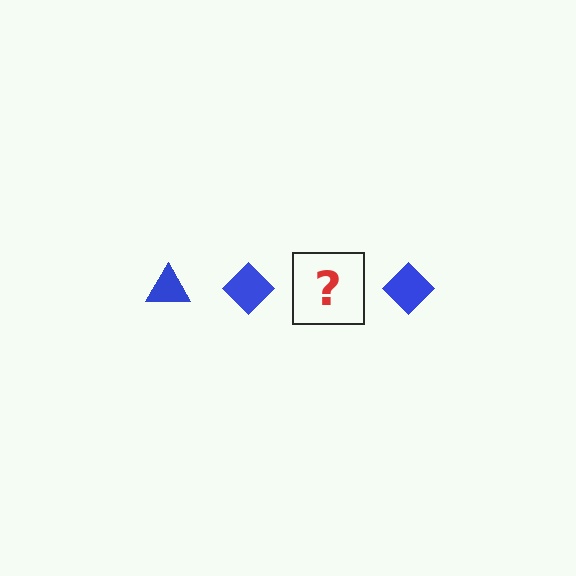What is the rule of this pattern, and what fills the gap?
The rule is that the pattern cycles through triangle, diamond shapes in blue. The gap should be filled with a blue triangle.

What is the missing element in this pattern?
The missing element is a blue triangle.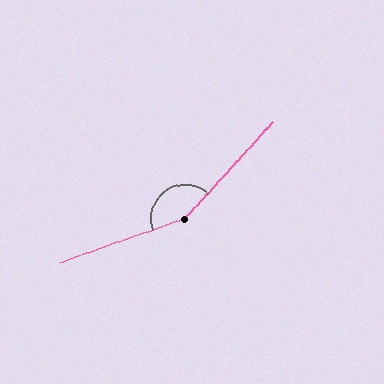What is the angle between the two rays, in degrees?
Approximately 152 degrees.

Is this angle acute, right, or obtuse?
It is obtuse.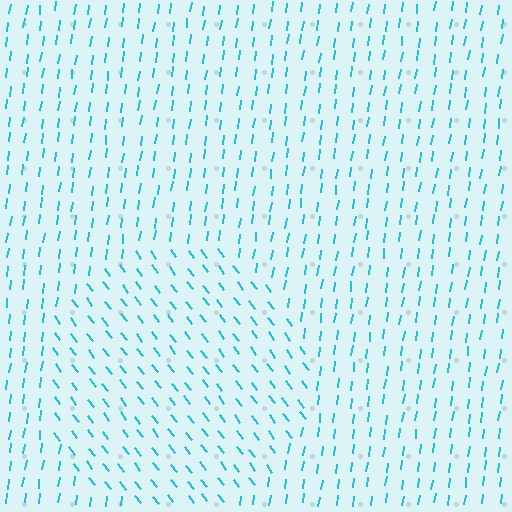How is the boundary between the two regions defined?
The boundary is defined purely by a change in line orientation (approximately 45 degrees difference). All lines are the same color and thickness.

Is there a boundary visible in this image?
Yes, there is a texture boundary formed by a change in line orientation.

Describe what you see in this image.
The image is filled with small cyan line segments. A circle region in the image has lines oriented differently from the surrounding lines, creating a visible texture boundary.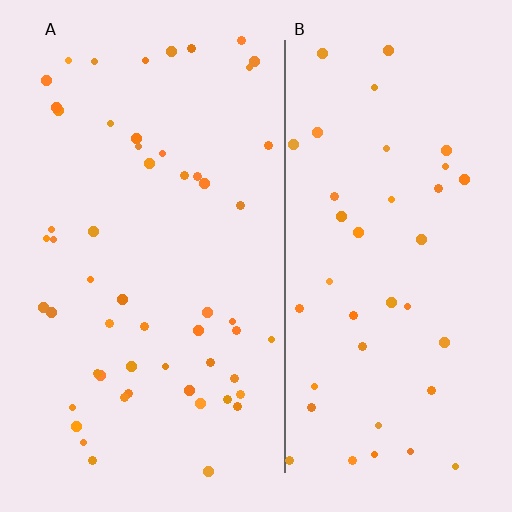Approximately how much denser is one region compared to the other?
Approximately 1.3× — region A over region B.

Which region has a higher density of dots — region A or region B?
A (the left).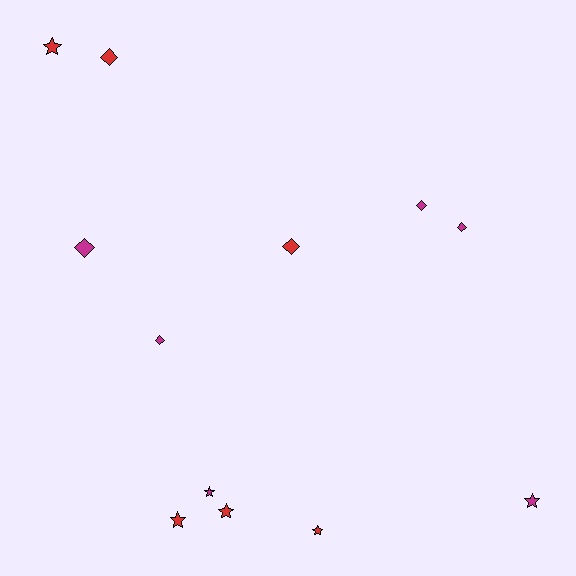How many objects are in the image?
There are 12 objects.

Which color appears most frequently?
Red, with 6 objects.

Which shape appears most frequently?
Diamond, with 6 objects.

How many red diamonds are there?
There are 2 red diamonds.